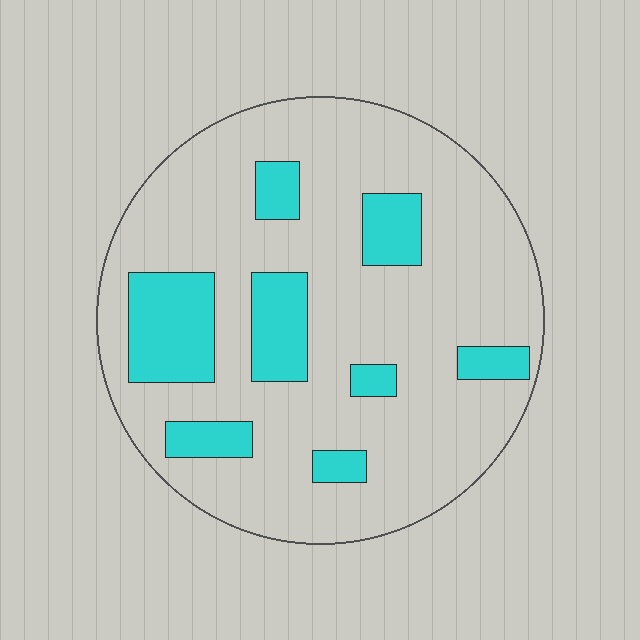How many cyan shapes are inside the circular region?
8.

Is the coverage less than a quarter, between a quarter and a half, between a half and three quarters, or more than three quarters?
Less than a quarter.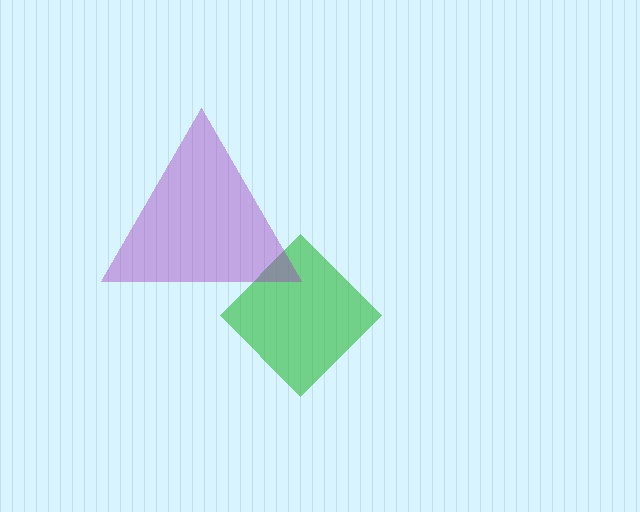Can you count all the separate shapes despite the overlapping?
Yes, there are 2 separate shapes.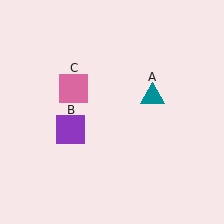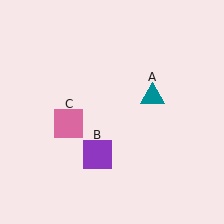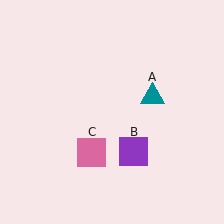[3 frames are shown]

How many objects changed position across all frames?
2 objects changed position: purple square (object B), pink square (object C).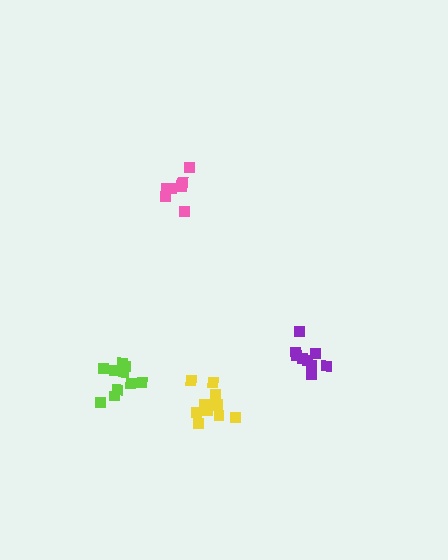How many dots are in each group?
Group 1: 12 dots, Group 2: 8 dots, Group 3: 10 dots, Group 4: 9 dots (39 total).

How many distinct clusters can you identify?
There are 4 distinct clusters.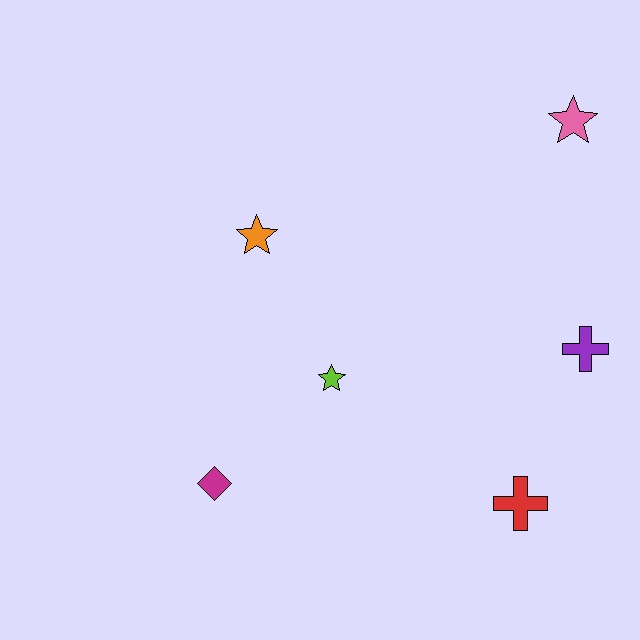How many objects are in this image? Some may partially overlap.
There are 6 objects.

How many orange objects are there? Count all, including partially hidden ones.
There is 1 orange object.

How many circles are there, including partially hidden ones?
There are no circles.